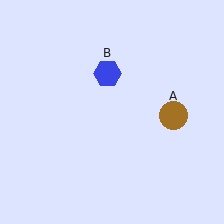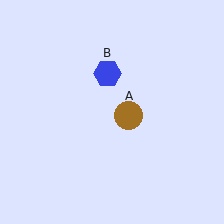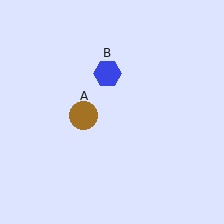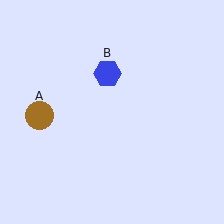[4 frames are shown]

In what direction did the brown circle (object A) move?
The brown circle (object A) moved left.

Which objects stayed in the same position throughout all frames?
Blue hexagon (object B) remained stationary.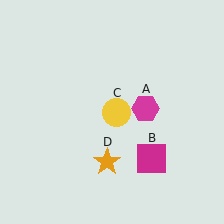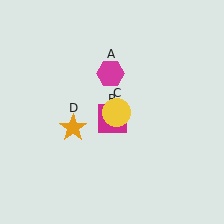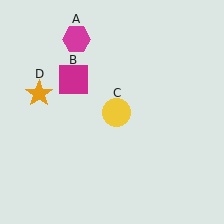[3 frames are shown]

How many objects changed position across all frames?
3 objects changed position: magenta hexagon (object A), magenta square (object B), orange star (object D).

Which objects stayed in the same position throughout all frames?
Yellow circle (object C) remained stationary.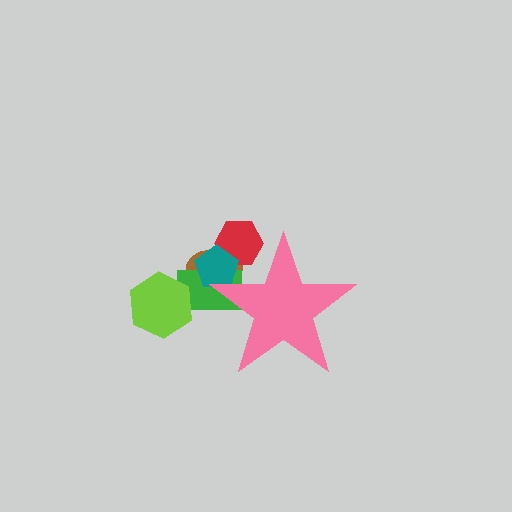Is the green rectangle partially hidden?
Yes, the green rectangle is partially hidden behind the pink star.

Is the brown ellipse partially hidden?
Yes, the brown ellipse is partially hidden behind the pink star.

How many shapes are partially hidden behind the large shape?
4 shapes are partially hidden.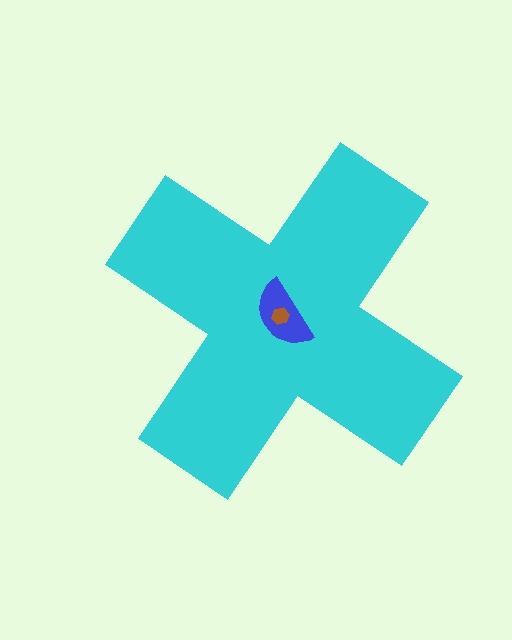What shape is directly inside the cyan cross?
The blue semicircle.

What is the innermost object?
The brown hexagon.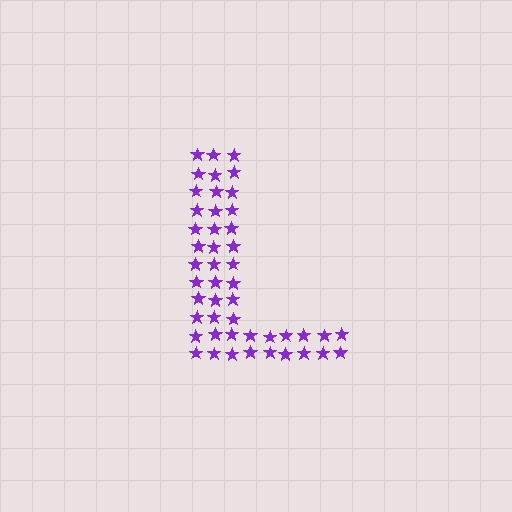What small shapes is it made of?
It is made of small stars.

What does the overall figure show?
The overall figure shows the letter L.